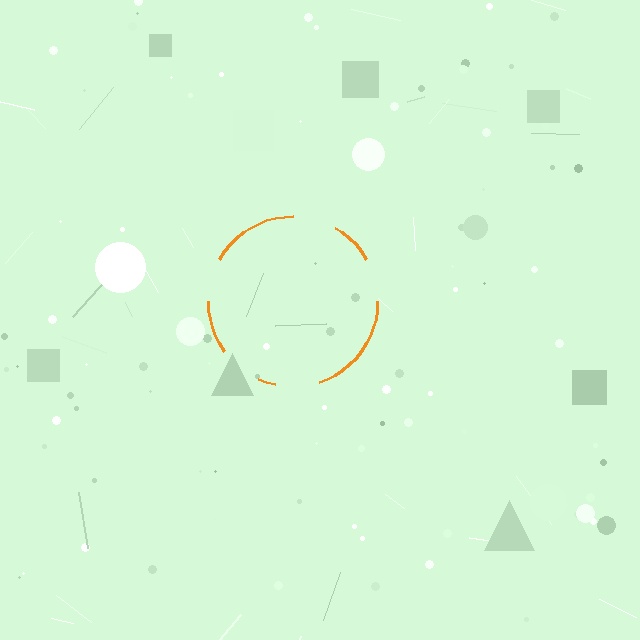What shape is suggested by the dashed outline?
The dashed outline suggests a circle.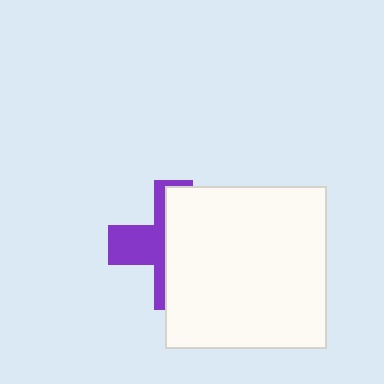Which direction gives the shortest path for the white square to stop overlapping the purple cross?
Moving right gives the shortest separation.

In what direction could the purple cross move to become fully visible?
The purple cross could move left. That would shift it out from behind the white square entirely.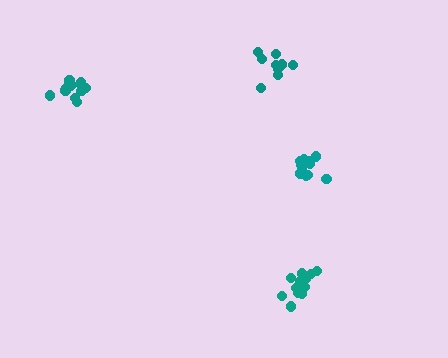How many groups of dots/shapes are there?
There are 4 groups.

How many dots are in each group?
Group 1: 14 dots, Group 2: 9 dots, Group 3: 12 dots, Group 4: 13 dots (48 total).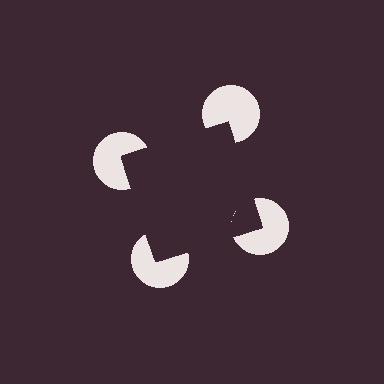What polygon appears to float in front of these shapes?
An illusory square — its edges are inferred from the aligned wedge cuts in the pac-man discs, not physically drawn.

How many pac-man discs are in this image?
There are 4 — one at each vertex of the illusory square.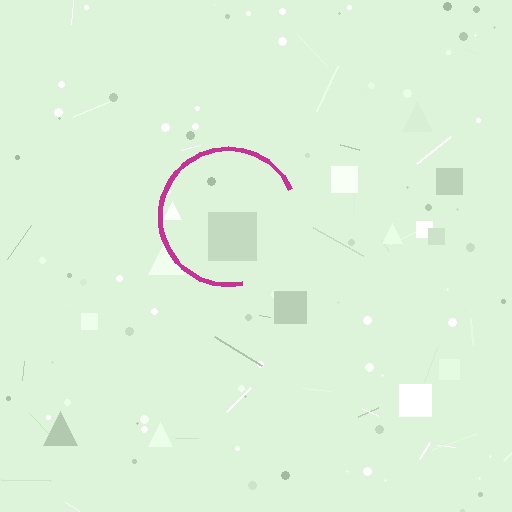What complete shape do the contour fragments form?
The contour fragments form a circle.